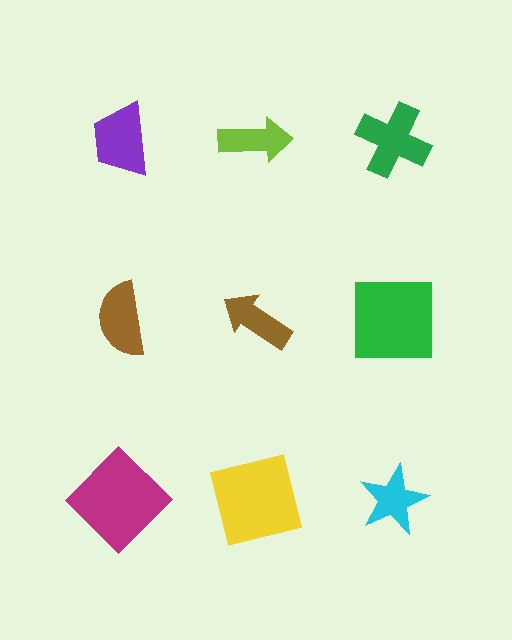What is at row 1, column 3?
A green cross.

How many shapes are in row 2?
3 shapes.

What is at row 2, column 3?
A green square.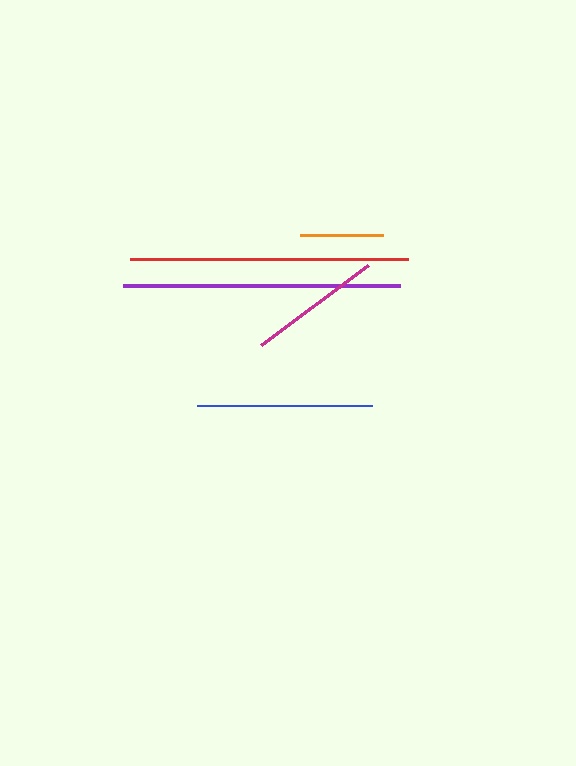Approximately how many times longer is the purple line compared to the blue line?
The purple line is approximately 1.6 times the length of the blue line.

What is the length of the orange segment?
The orange segment is approximately 83 pixels long.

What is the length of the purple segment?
The purple segment is approximately 277 pixels long.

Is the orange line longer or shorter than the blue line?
The blue line is longer than the orange line.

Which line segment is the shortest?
The orange line is the shortest at approximately 83 pixels.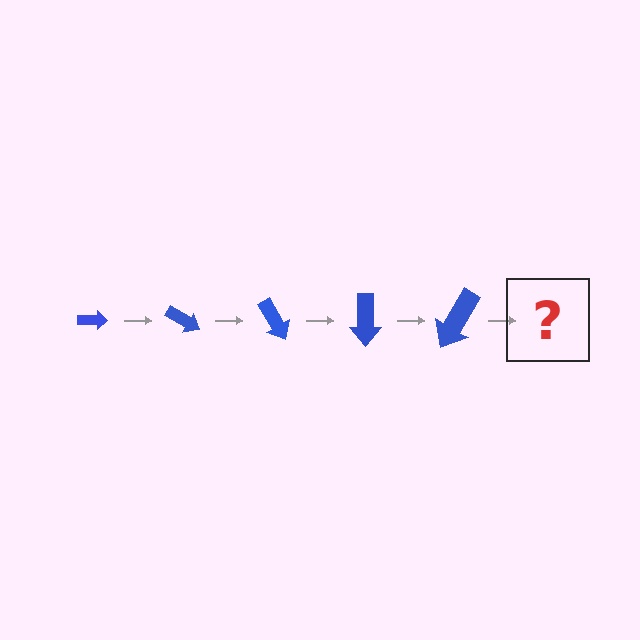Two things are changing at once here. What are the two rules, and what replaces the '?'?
The two rules are that the arrow grows larger each step and it rotates 30 degrees each step. The '?' should be an arrow, larger than the previous one and rotated 150 degrees from the start.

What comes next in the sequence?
The next element should be an arrow, larger than the previous one and rotated 150 degrees from the start.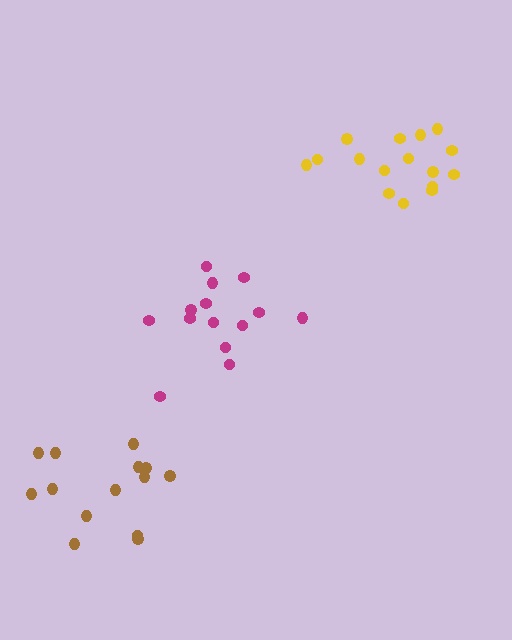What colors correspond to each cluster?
The clusters are colored: magenta, yellow, brown.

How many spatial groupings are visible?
There are 3 spatial groupings.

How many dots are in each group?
Group 1: 14 dots, Group 2: 16 dots, Group 3: 14 dots (44 total).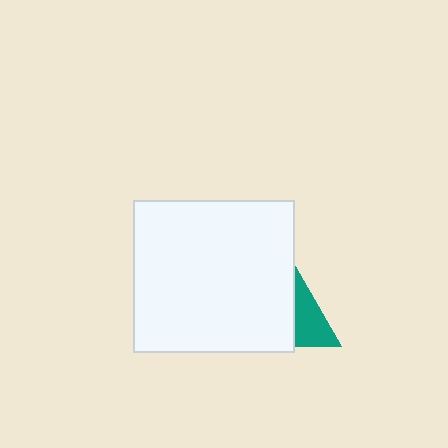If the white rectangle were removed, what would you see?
You would see the complete teal triangle.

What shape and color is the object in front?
The object in front is a white rectangle.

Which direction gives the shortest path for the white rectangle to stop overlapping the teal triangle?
Moving left gives the shortest separation.